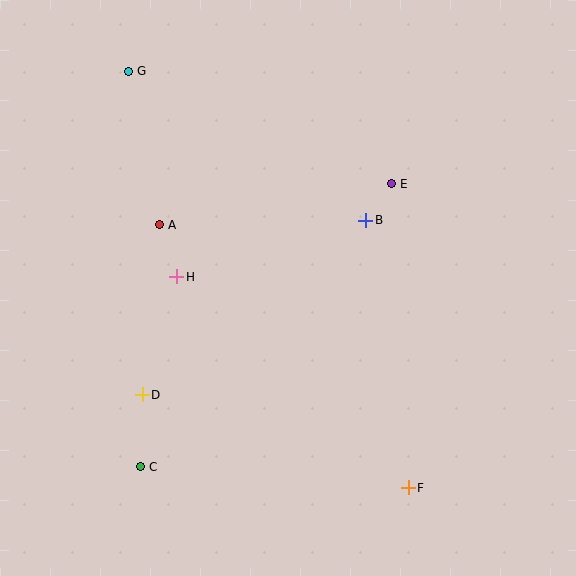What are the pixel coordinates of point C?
Point C is at (140, 467).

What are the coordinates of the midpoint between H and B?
The midpoint between H and B is at (271, 249).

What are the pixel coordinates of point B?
Point B is at (366, 220).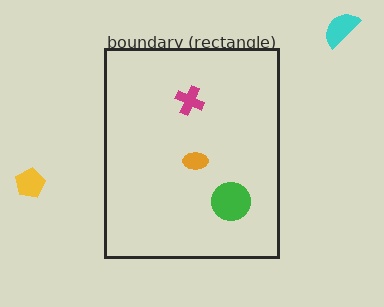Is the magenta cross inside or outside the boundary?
Inside.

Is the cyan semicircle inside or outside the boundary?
Outside.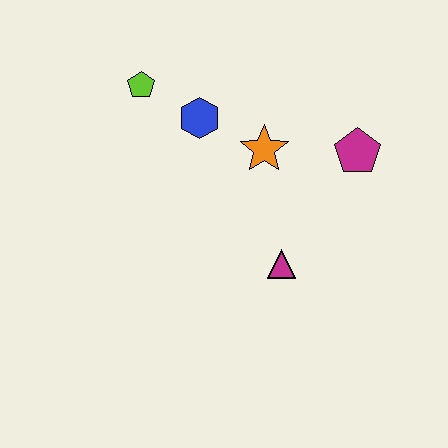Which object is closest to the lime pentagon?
The blue hexagon is closest to the lime pentagon.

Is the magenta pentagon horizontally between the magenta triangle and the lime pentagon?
No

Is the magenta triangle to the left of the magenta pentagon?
Yes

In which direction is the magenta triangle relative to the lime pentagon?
The magenta triangle is below the lime pentagon.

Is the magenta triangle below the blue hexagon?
Yes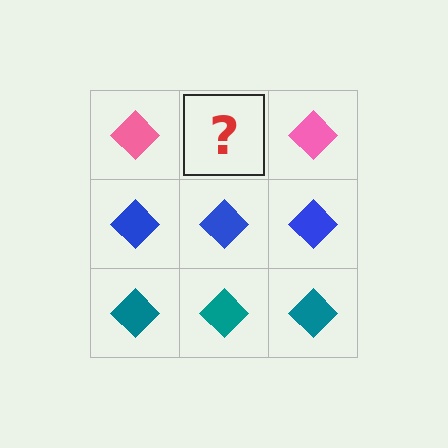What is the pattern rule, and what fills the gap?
The rule is that each row has a consistent color. The gap should be filled with a pink diamond.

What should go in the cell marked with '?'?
The missing cell should contain a pink diamond.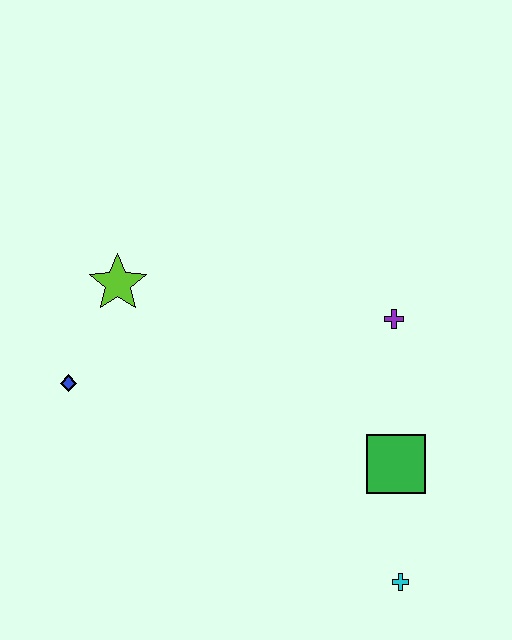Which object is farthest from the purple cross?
The blue diamond is farthest from the purple cross.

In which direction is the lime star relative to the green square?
The lime star is to the left of the green square.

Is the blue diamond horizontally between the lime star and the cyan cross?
No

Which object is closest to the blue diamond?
The lime star is closest to the blue diamond.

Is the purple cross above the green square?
Yes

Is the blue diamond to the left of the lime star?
Yes